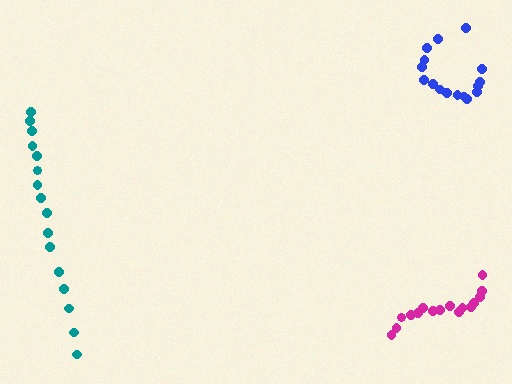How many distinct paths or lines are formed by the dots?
There are 3 distinct paths.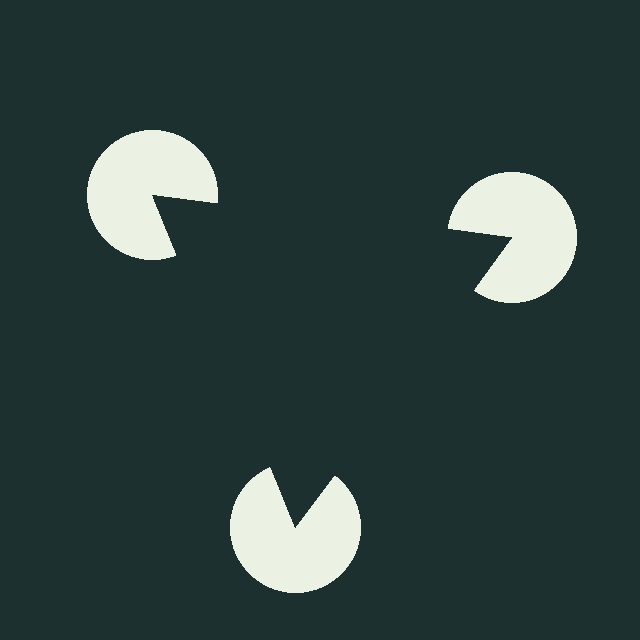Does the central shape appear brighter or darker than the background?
It typically appears slightly darker than the background, even though no actual brightness change is drawn.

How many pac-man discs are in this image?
There are 3 — one at each vertex of the illusory triangle.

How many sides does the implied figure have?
3 sides.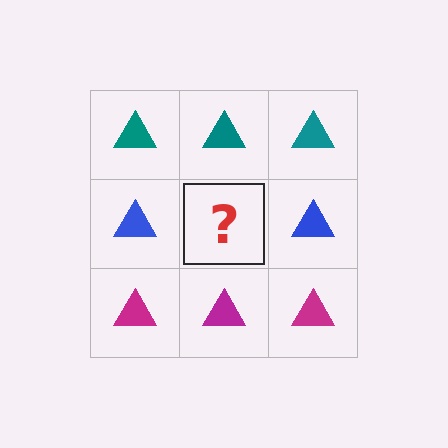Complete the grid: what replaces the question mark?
The question mark should be replaced with a blue triangle.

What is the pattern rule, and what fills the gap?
The rule is that each row has a consistent color. The gap should be filled with a blue triangle.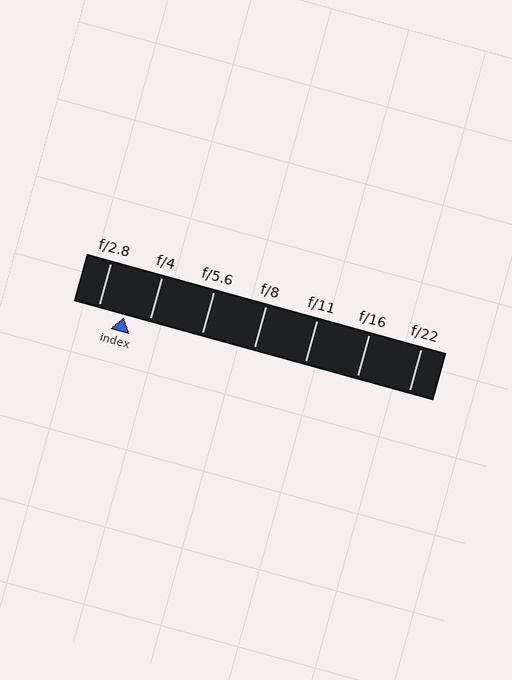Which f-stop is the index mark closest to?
The index mark is closest to f/4.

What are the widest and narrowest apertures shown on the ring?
The widest aperture shown is f/2.8 and the narrowest is f/22.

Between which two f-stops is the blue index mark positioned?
The index mark is between f/2.8 and f/4.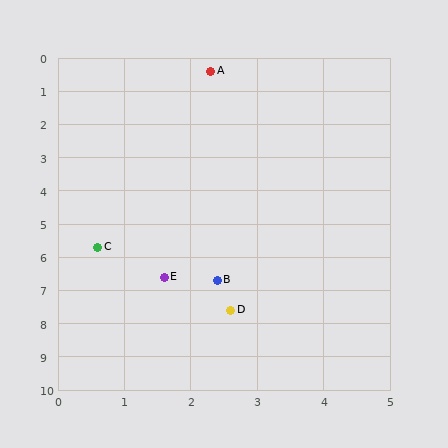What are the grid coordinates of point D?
Point D is at approximately (2.6, 7.6).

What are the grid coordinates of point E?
Point E is at approximately (1.6, 6.6).